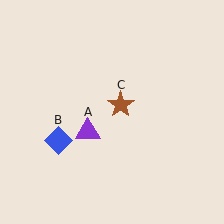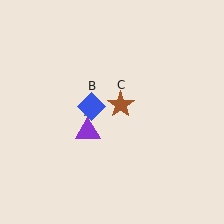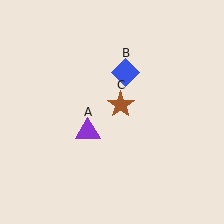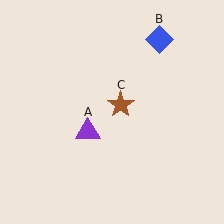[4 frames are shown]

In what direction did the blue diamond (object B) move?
The blue diamond (object B) moved up and to the right.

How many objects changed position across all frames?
1 object changed position: blue diamond (object B).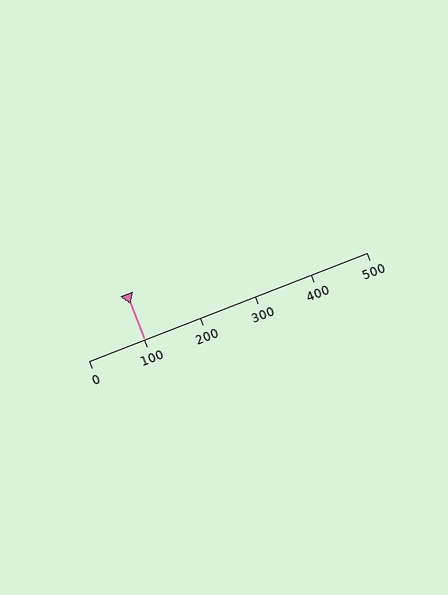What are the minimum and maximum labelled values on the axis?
The axis runs from 0 to 500.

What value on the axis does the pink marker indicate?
The marker indicates approximately 100.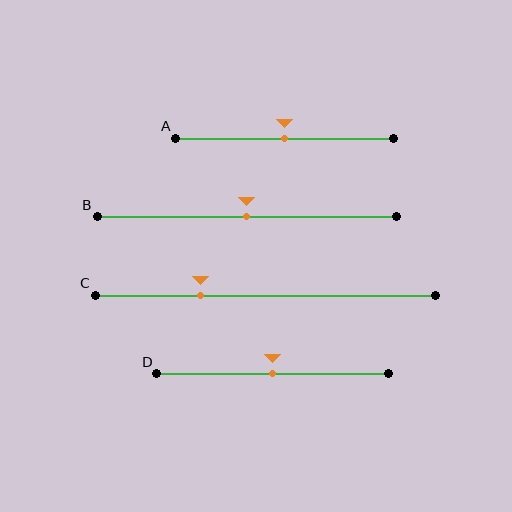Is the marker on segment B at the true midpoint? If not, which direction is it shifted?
Yes, the marker on segment B is at the true midpoint.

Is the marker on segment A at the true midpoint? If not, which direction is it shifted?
Yes, the marker on segment A is at the true midpoint.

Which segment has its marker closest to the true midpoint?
Segment A has its marker closest to the true midpoint.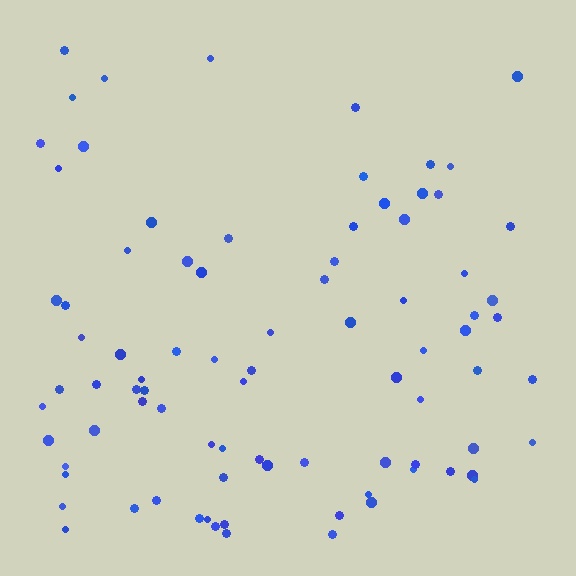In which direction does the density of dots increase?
From top to bottom, with the bottom side densest.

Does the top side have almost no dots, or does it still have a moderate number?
Still a moderate number, just noticeably fewer than the bottom.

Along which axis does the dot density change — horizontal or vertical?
Vertical.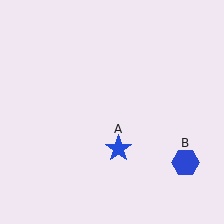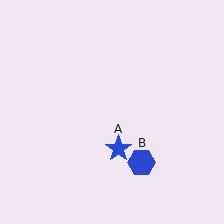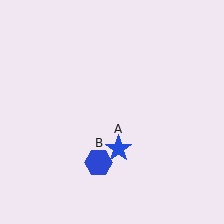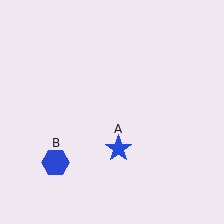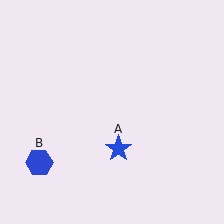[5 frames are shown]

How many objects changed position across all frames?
1 object changed position: blue hexagon (object B).